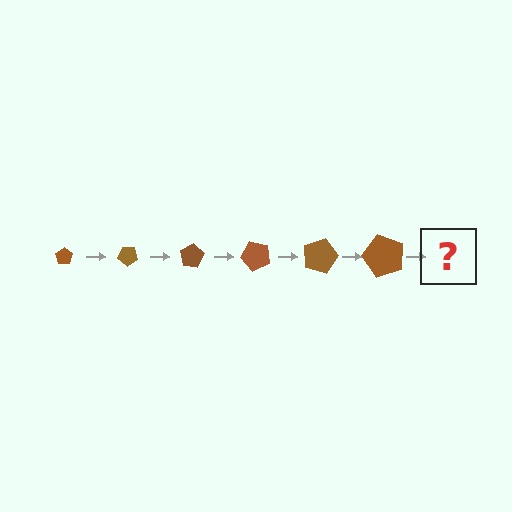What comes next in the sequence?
The next element should be a pentagon, larger than the previous one and rotated 240 degrees from the start.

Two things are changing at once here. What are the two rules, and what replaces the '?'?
The two rules are that the pentagon grows larger each step and it rotates 40 degrees each step. The '?' should be a pentagon, larger than the previous one and rotated 240 degrees from the start.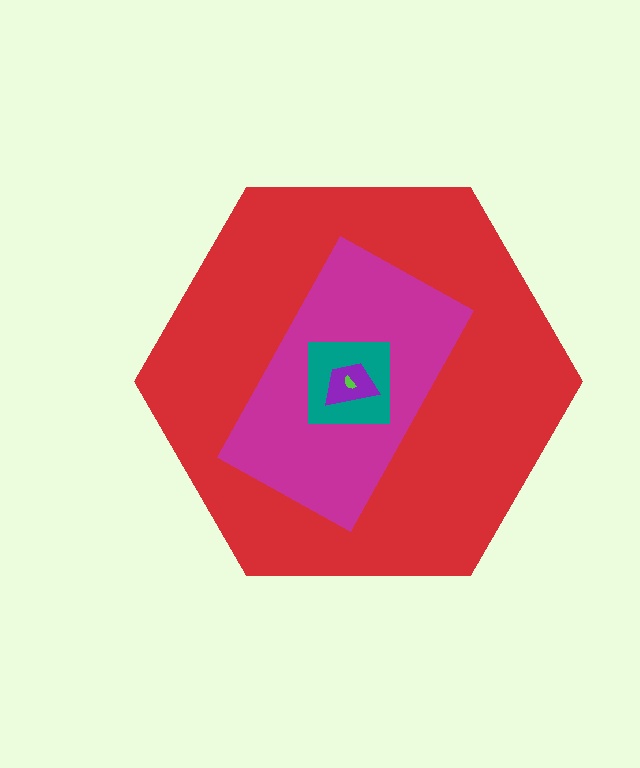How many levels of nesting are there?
5.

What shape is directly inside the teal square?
The purple trapezoid.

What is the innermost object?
The lime semicircle.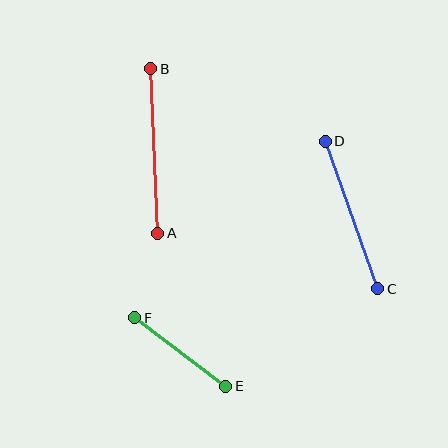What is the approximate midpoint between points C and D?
The midpoint is at approximately (352, 215) pixels.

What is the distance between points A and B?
The distance is approximately 165 pixels.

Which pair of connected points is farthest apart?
Points A and B are farthest apart.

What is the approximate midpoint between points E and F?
The midpoint is at approximately (180, 352) pixels.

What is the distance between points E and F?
The distance is approximately 114 pixels.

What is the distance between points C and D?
The distance is approximately 157 pixels.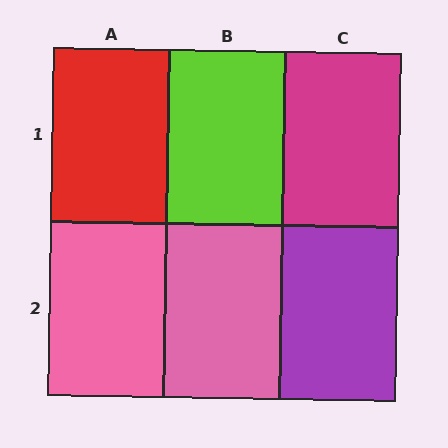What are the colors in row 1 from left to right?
Red, lime, magenta.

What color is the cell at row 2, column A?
Pink.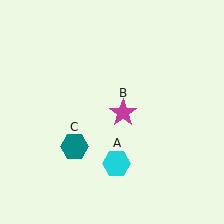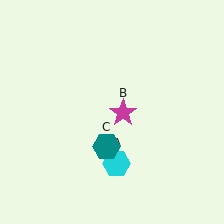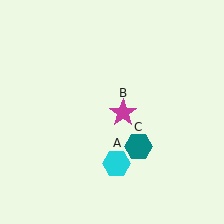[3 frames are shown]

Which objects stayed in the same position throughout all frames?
Cyan hexagon (object A) and magenta star (object B) remained stationary.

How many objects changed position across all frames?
1 object changed position: teal hexagon (object C).